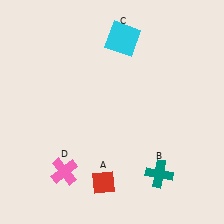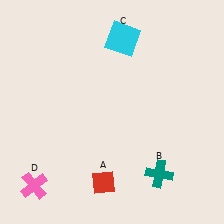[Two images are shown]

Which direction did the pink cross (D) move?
The pink cross (D) moved left.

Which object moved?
The pink cross (D) moved left.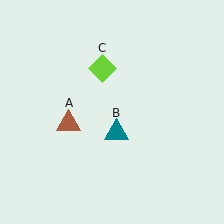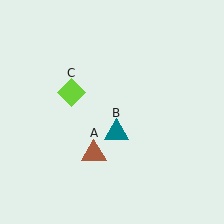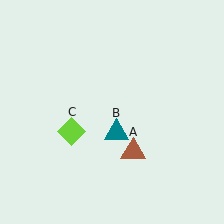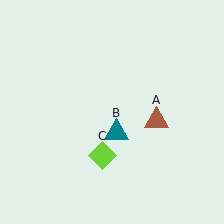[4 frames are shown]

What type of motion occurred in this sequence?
The brown triangle (object A), lime diamond (object C) rotated counterclockwise around the center of the scene.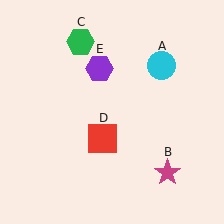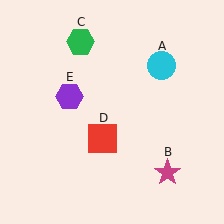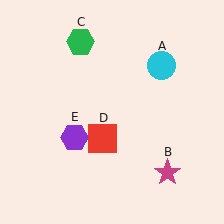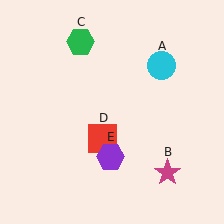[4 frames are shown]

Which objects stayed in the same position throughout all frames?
Cyan circle (object A) and magenta star (object B) and green hexagon (object C) and red square (object D) remained stationary.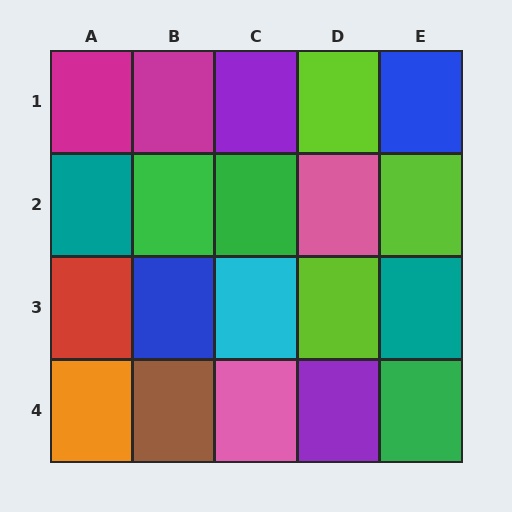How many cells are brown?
1 cell is brown.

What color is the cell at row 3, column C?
Cyan.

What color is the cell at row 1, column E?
Blue.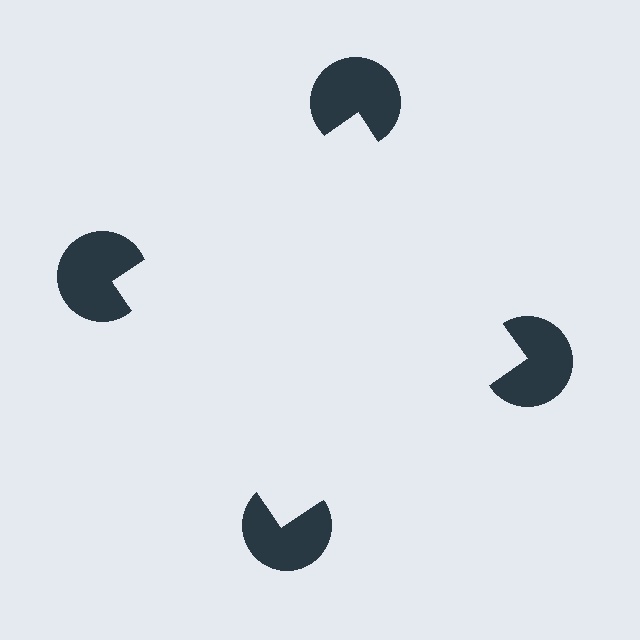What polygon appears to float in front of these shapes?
An illusory square — its edges are inferred from the aligned wedge cuts in the pac-man discs, not physically drawn.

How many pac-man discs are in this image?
There are 4 — one at each vertex of the illusory square.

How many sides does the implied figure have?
4 sides.